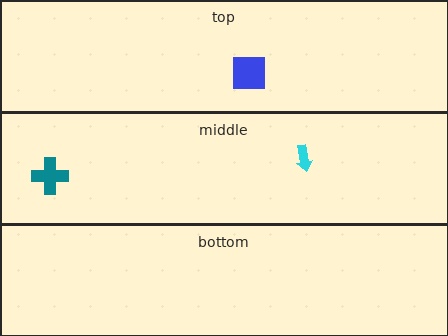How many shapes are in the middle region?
2.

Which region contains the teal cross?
The middle region.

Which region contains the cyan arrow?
The middle region.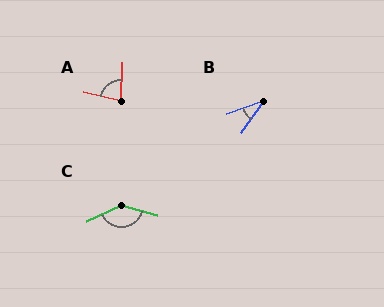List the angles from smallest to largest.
B (36°), A (78°), C (139°).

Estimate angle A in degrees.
Approximately 78 degrees.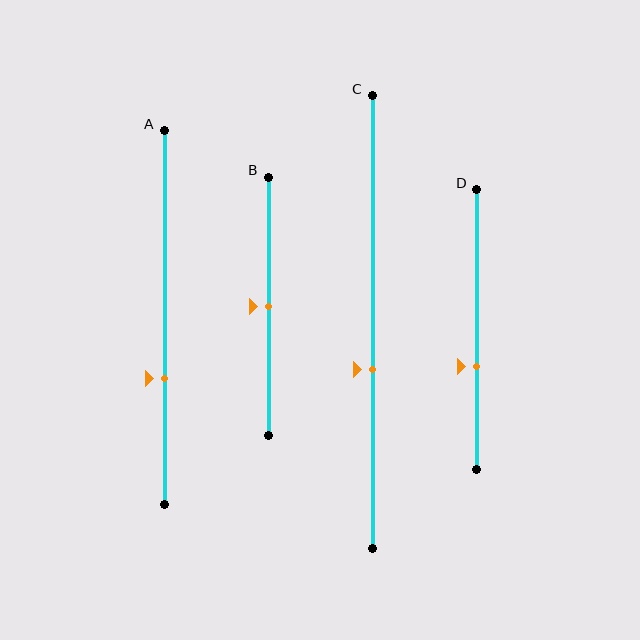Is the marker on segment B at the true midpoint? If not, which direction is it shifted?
Yes, the marker on segment B is at the true midpoint.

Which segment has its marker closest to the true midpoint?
Segment B has its marker closest to the true midpoint.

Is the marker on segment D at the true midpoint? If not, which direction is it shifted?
No, the marker on segment D is shifted downward by about 13% of the segment length.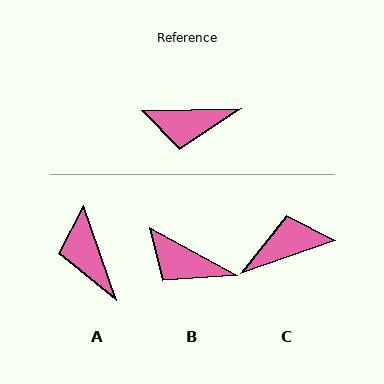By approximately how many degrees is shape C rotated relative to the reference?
Approximately 162 degrees clockwise.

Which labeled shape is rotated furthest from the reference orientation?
C, about 162 degrees away.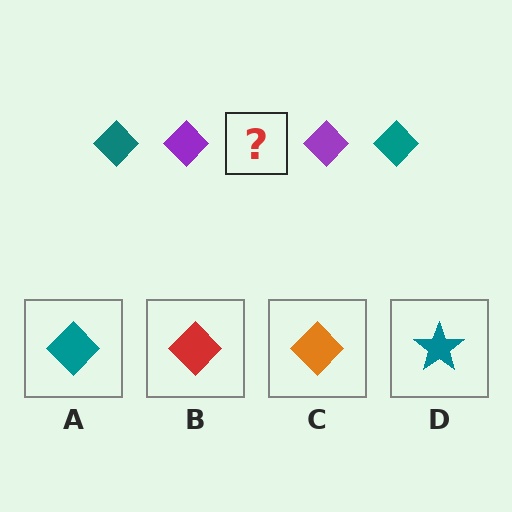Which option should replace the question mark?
Option A.